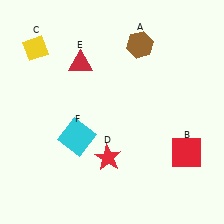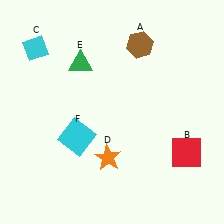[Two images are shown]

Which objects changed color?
C changed from yellow to cyan. D changed from red to orange. E changed from red to green.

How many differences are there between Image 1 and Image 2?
There are 3 differences between the two images.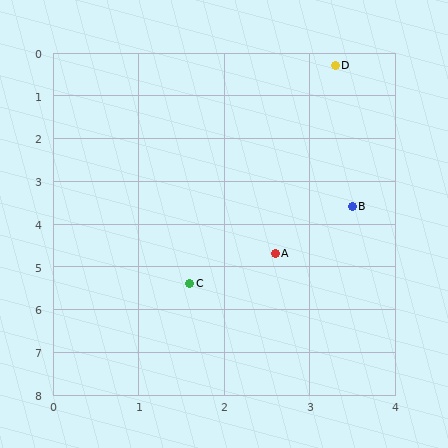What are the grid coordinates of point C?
Point C is at approximately (1.6, 5.4).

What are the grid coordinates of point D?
Point D is at approximately (3.3, 0.3).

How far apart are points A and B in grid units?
Points A and B are about 1.4 grid units apart.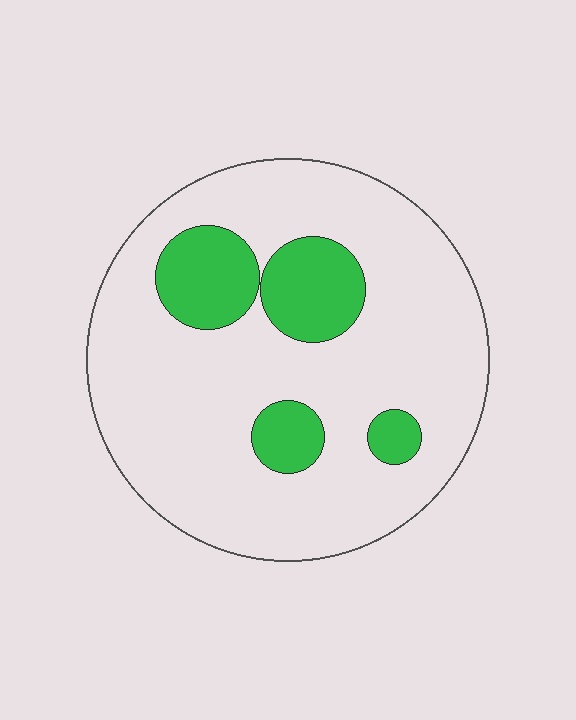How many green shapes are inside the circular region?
4.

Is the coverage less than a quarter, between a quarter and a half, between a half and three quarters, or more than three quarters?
Less than a quarter.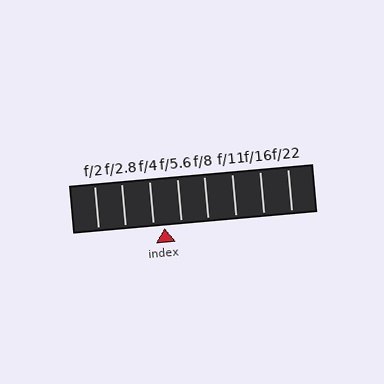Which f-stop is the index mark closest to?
The index mark is closest to f/4.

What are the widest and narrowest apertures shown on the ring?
The widest aperture shown is f/2 and the narrowest is f/22.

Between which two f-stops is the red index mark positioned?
The index mark is between f/4 and f/5.6.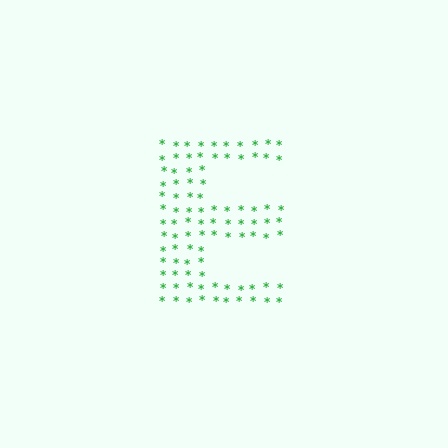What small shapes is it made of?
It is made of small asterisks.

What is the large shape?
The large shape is the letter E.